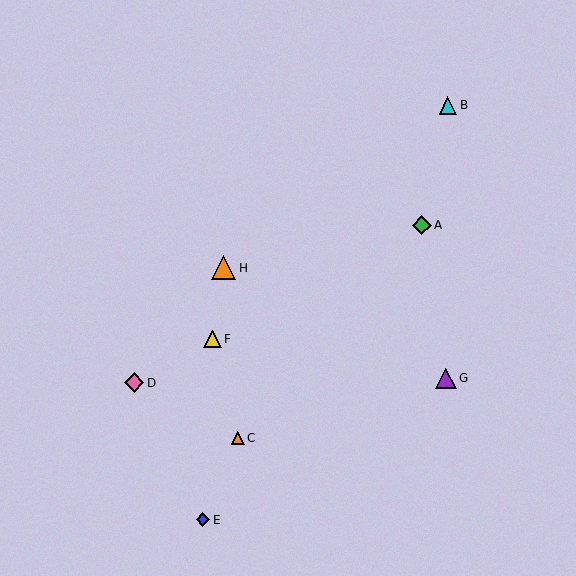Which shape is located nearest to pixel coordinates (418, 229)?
The green diamond (labeled A) at (422, 225) is nearest to that location.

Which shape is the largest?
The orange triangle (labeled H) is the largest.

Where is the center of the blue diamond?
The center of the blue diamond is at (203, 520).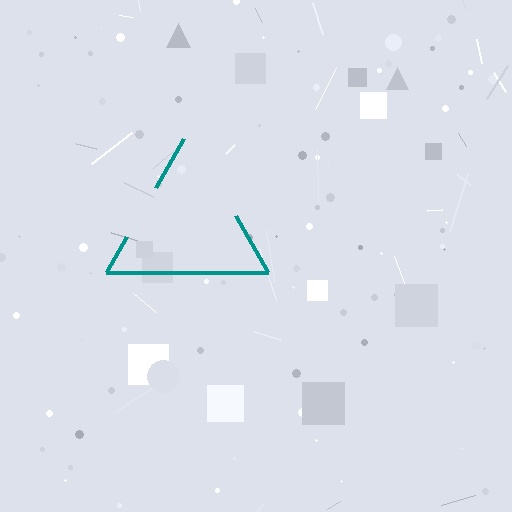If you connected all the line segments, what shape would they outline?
They would outline a triangle.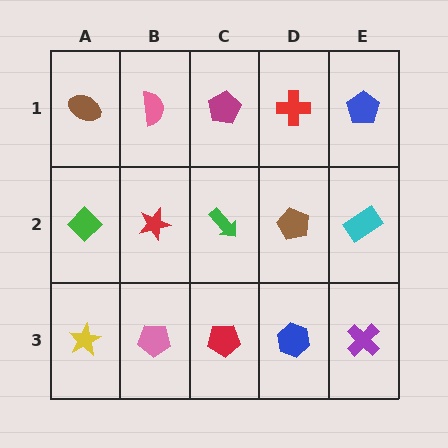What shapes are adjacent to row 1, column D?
A brown pentagon (row 2, column D), a magenta pentagon (row 1, column C), a blue pentagon (row 1, column E).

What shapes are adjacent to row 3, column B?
A red star (row 2, column B), a yellow star (row 3, column A), a red pentagon (row 3, column C).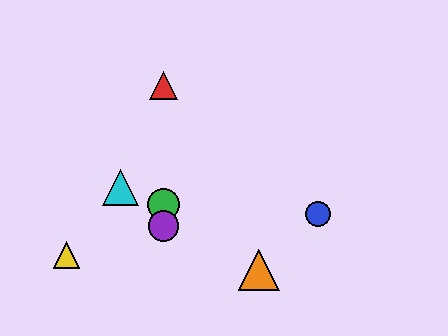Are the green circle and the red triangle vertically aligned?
Yes, both are at x≈164.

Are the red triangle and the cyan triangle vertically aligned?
No, the red triangle is at x≈164 and the cyan triangle is at x≈121.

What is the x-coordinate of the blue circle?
The blue circle is at x≈318.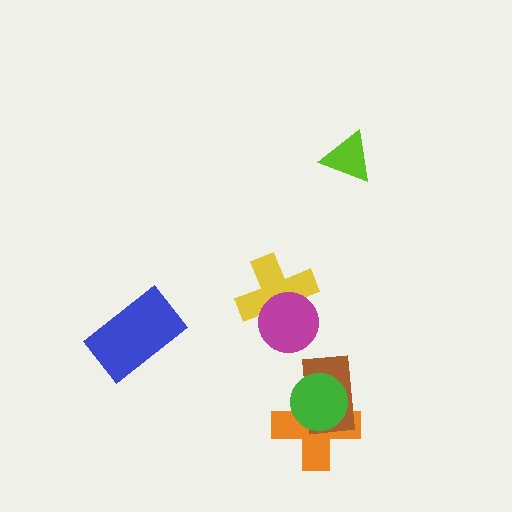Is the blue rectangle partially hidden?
No, no other shape covers it.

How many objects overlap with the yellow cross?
1 object overlaps with the yellow cross.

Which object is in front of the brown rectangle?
The green circle is in front of the brown rectangle.